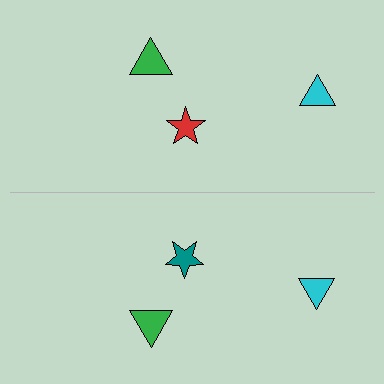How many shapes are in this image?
There are 6 shapes in this image.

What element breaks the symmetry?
The teal star on the bottom side breaks the symmetry — its mirror counterpart is red.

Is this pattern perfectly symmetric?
No, the pattern is not perfectly symmetric. The teal star on the bottom side breaks the symmetry — its mirror counterpart is red.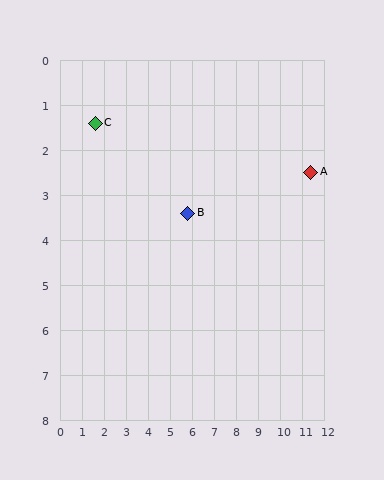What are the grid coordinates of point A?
Point A is at approximately (11.4, 2.5).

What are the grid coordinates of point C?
Point C is at approximately (1.6, 1.4).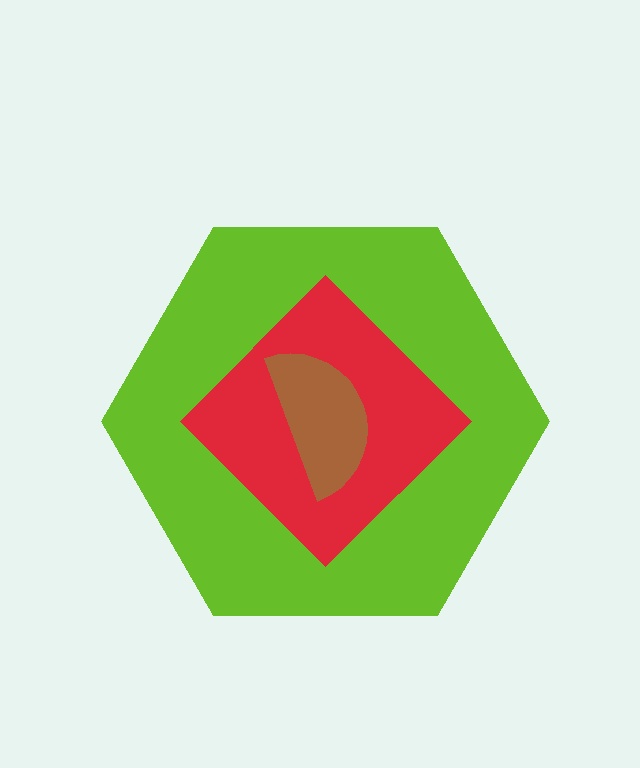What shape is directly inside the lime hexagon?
The red diamond.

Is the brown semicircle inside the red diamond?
Yes.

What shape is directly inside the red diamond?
The brown semicircle.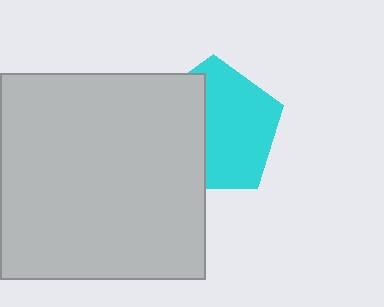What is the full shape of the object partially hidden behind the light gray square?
The partially hidden object is a cyan pentagon.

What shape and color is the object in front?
The object in front is a light gray square.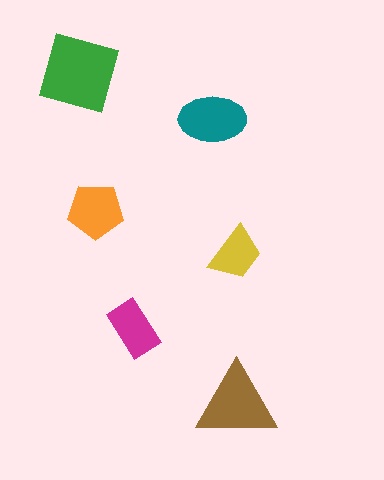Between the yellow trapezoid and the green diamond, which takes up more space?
The green diamond.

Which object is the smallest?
The yellow trapezoid.